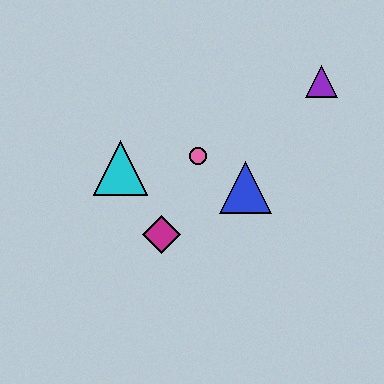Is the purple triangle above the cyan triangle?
Yes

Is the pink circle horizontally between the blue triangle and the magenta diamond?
Yes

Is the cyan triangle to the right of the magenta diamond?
No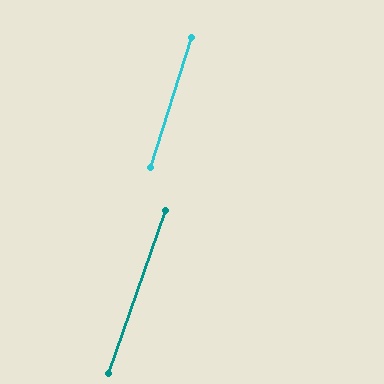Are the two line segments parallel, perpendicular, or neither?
Parallel — their directions differ by only 2.0°.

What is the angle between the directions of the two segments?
Approximately 2 degrees.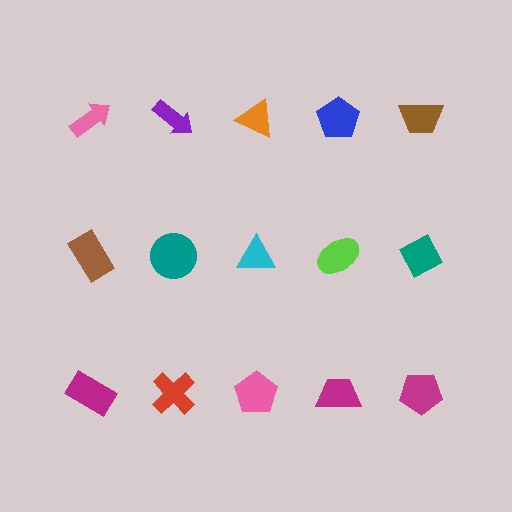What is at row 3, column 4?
A magenta trapezoid.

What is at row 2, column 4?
A lime ellipse.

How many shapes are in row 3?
5 shapes.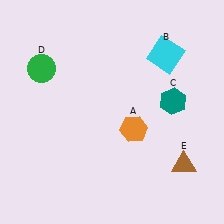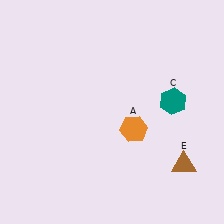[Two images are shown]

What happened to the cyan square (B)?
The cyan square (B) was removed in Image 2. It was in the top-right area of Image 1.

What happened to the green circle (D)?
The green circle (D) was removed in Image 2. It was in the top-left area of Image 1.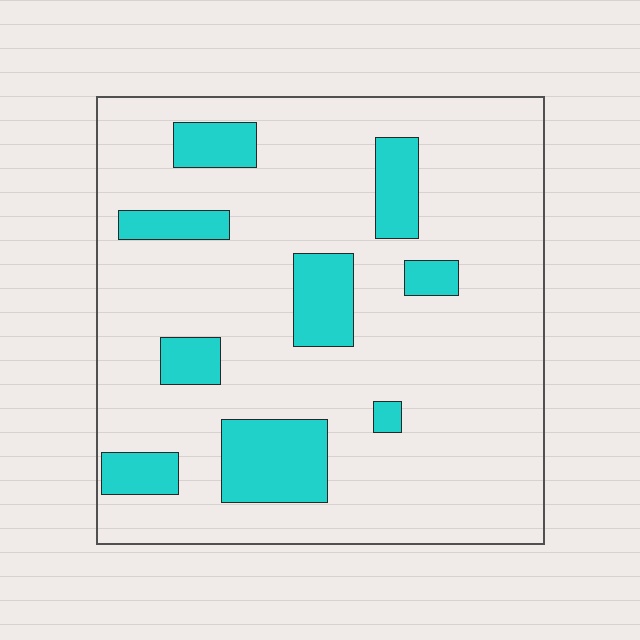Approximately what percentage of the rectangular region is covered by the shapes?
Approximately 20%.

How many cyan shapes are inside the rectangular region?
9.